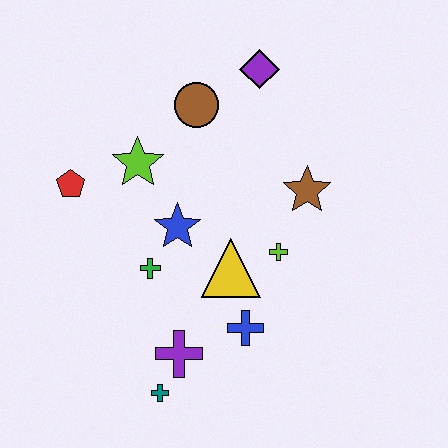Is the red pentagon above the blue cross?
Yes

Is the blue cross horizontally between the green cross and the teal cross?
No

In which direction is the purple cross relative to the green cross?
The purple cross is below the green cross.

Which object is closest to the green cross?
The blue star is closest to the green cross.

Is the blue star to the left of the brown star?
Yes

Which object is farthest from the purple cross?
The purple diamond is farthest from the purple cross.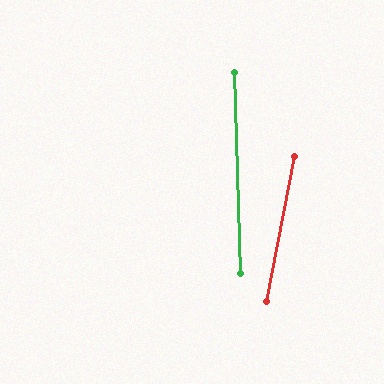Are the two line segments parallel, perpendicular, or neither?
Neither parallel nor perpendicular — they differ by about 13°.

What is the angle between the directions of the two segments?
Approximately 13 degrees.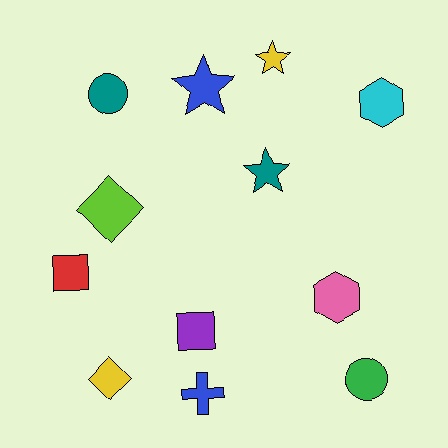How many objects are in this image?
There are 12 objects.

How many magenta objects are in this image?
There are no magenta objects.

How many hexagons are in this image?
There are 2 hexagons.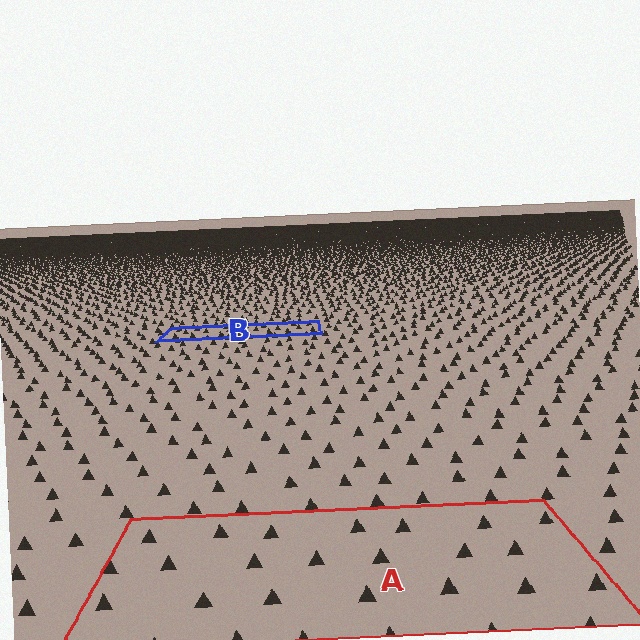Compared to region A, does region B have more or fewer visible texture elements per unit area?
Region B has more texture elements per unit area — they are packed more densely because it is farther away.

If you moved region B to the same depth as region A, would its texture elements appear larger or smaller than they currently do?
They would appear larger. At a closer depth, the same texture elements are projected at a bigger on-screen size.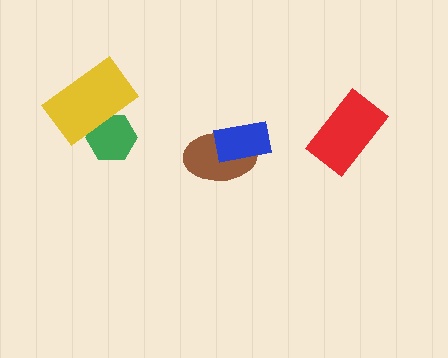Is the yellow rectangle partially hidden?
No, no other shape covers it.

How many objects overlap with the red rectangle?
0 objects overlap with the red rectangle.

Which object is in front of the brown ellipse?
The blue rectangle is in front of the brown ellipse.